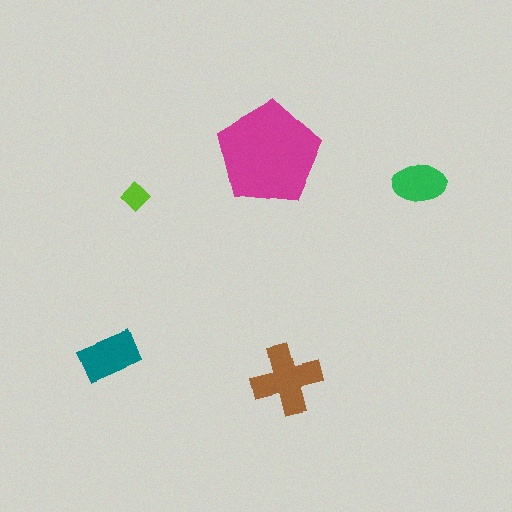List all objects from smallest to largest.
The lime diamond, the green ellipse, the teal rectangle, the brown cross, the magenta pentagon.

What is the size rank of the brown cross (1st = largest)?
2nd.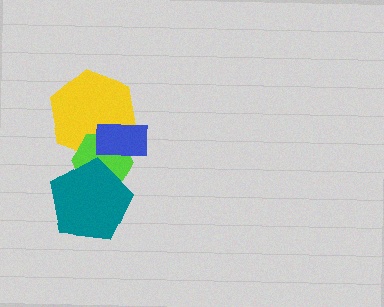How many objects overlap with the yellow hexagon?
2 objects overlap with the yellow hexagon.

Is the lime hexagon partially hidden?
Yes, it is partially covered by another shape.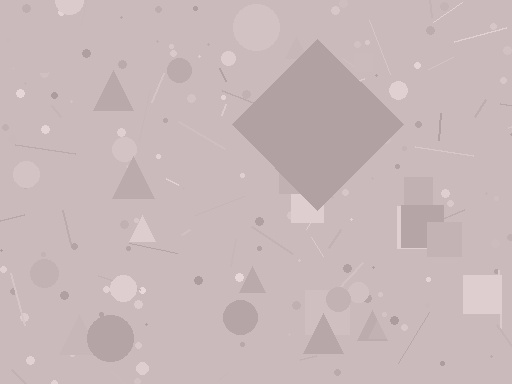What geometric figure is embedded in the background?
A diamond is embedded in the background.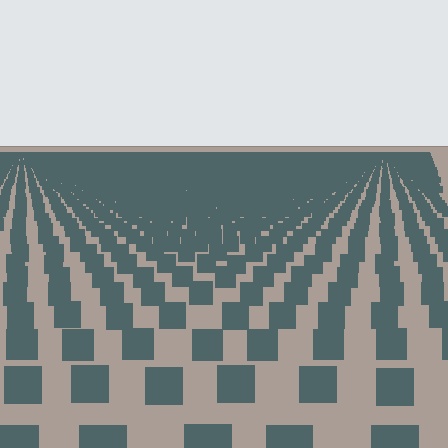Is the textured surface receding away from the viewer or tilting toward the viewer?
The surface is receding away from the viewer. Texture elements get smaller and denser toward the top.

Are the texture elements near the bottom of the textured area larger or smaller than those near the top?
Larger. Near the bottom, elements are closer to the viewer and appear at a bigger on-screen size.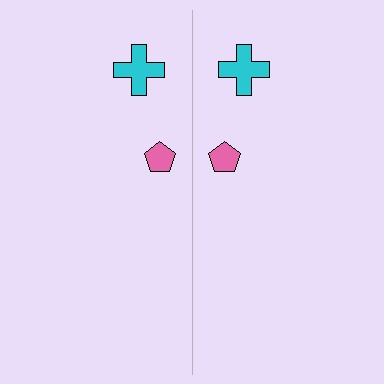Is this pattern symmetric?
Yes, this pattern has bilateral (reflection) symmetry.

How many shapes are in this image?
There are 4 shapes in this image.